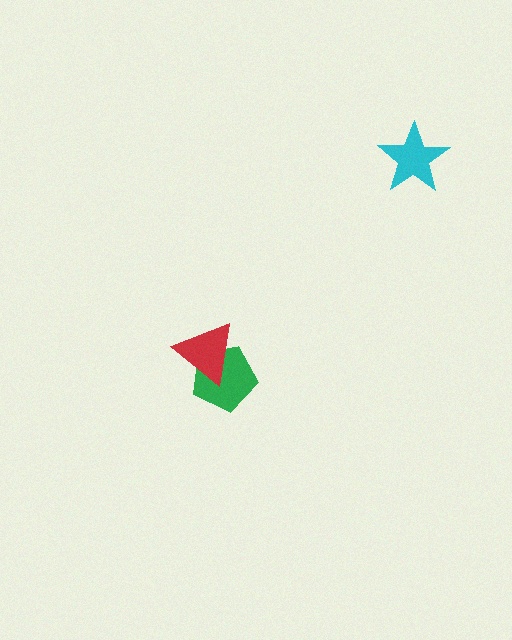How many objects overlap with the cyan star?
0 objects overlap with the cyan star.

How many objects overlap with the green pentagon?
1 object overlaps with the green pentagon.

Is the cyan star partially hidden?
No, no other shape covers it.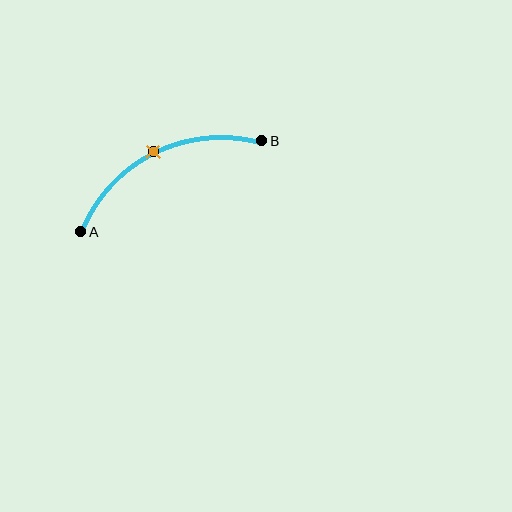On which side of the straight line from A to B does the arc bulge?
The arc bulges above the straight line connecting A and B.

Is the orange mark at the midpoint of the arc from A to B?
Yes. The orange mark lies on the arc at equal arc-length from both A and B — it is the arc midpoint.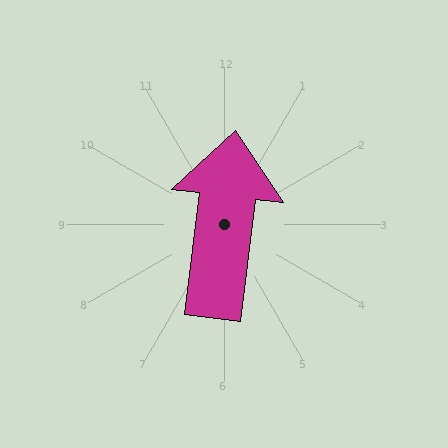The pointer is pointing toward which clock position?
Roughly 12 o'clock.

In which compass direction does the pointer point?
North.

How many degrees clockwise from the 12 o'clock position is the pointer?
Approximately 7 degrees.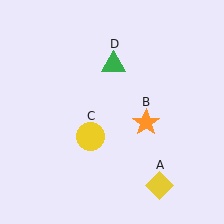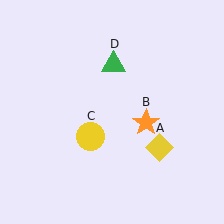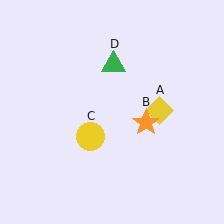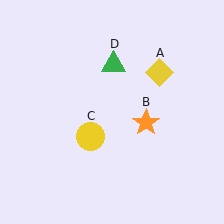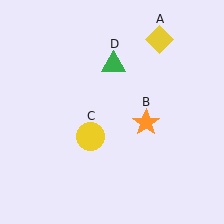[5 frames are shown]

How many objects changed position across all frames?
1 object changed position: yellow diamond (object A).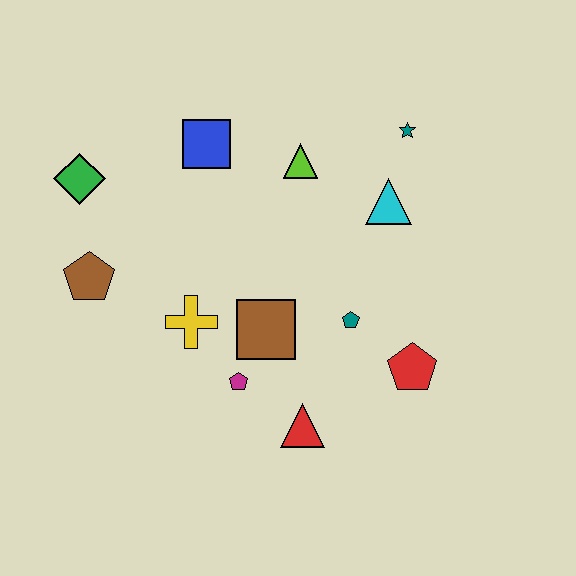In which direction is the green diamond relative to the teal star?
The green diamond is to the left of the teal star.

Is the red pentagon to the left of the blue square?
No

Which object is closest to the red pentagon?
The teal pentagon is closest to the red pentagon.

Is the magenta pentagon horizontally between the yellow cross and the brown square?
Yes